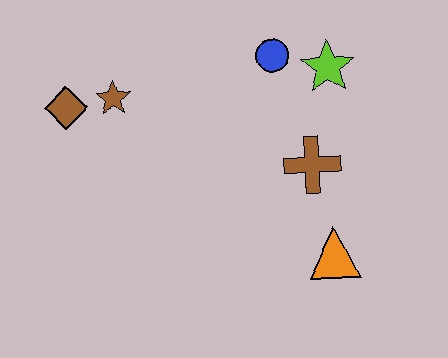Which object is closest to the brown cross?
The orange triangle is closest to the brown cross.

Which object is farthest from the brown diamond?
The orange triangle is farthest from the brown diamond.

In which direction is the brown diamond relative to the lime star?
The brown diamond is to the left of the lime star.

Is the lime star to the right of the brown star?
Yes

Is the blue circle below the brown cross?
No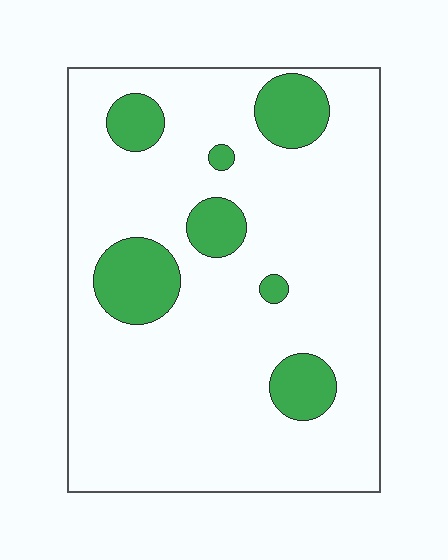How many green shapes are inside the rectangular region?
7.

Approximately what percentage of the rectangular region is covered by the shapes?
Approximately 15%.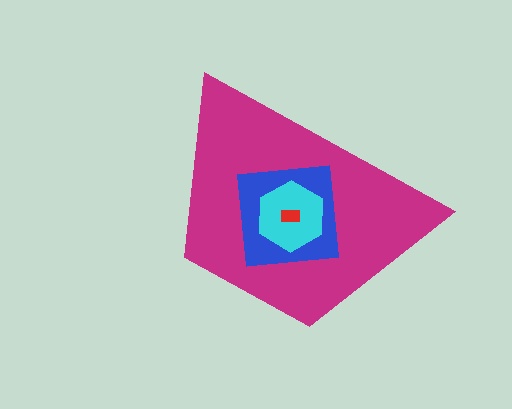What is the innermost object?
The red rectangle.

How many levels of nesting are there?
4.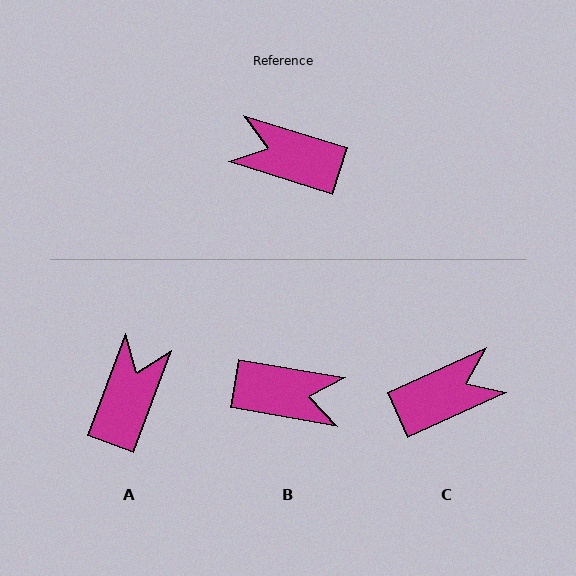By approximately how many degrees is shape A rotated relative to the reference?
Approximately 93 degrees clockwise.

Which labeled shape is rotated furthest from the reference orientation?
B, about 173 degrees away.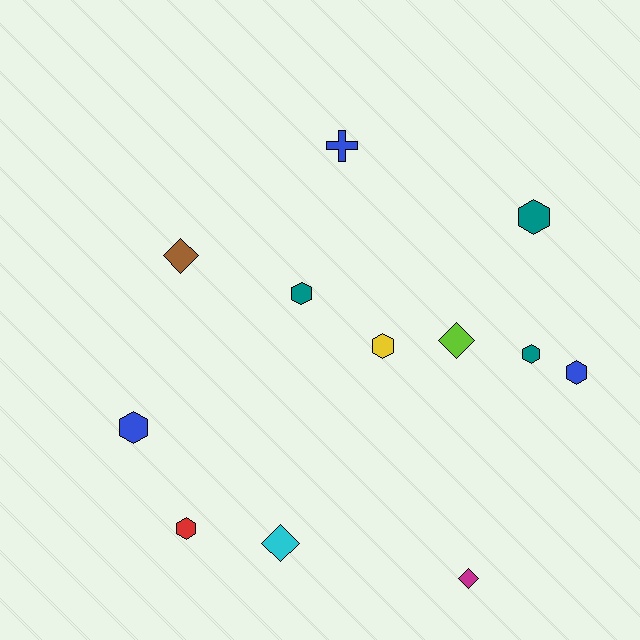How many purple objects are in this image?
There are no purple objects.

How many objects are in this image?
There are 12 objects.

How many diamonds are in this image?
There are 4 diamonds.